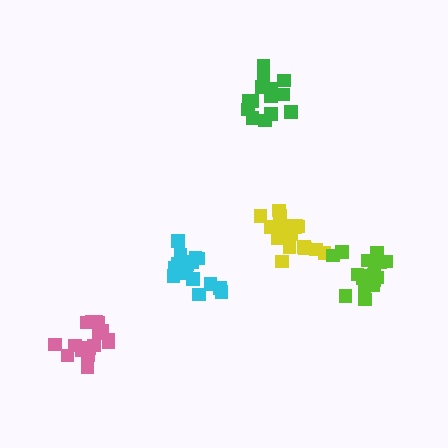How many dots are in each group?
Group 1: 17 dots, Group 2: 18 dots, Group 3: 17 dots, Group 4: 14 dots, Group 5: 17 dots (83 total).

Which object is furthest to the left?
The pink cluster is leftmost.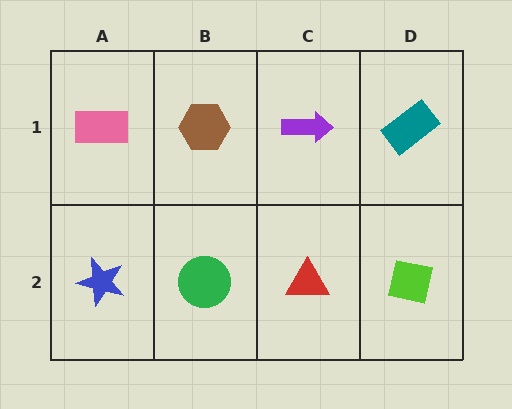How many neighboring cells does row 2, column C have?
3.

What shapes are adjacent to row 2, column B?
A brown hexagon (row 1, column B), a blue star (row 2, column A), a red triangle (row 2, column C).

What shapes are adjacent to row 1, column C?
A red triangle (row 2, column C), a brown hexagon (row 1, column B), a teal rectangle (row 1, column D).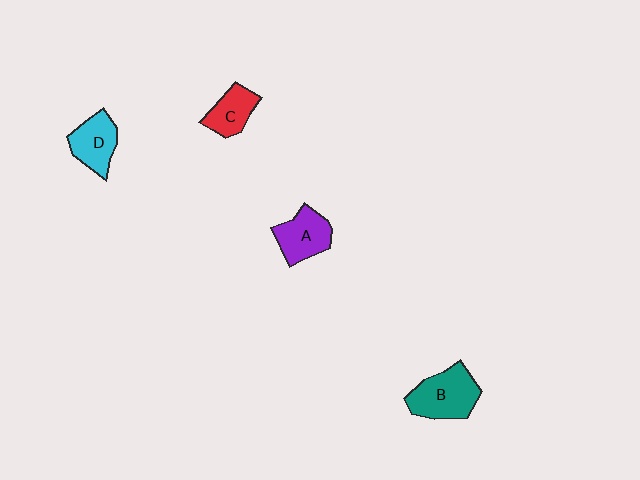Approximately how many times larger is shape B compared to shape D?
Approximately 1.4 times.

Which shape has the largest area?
Shape B (teal).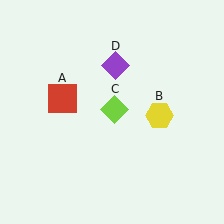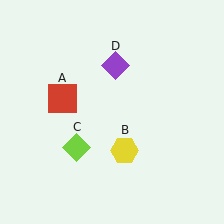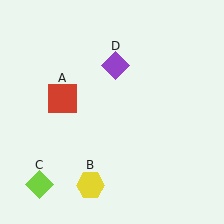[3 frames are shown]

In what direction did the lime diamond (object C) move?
The lime diamond (object C) moved down and to the left.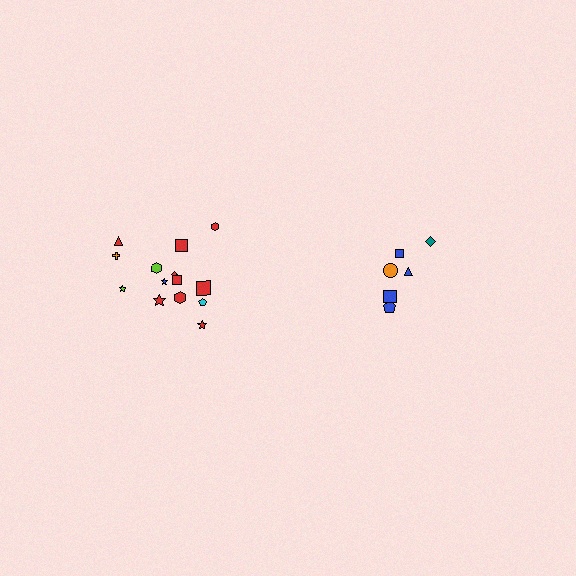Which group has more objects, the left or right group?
The left group.